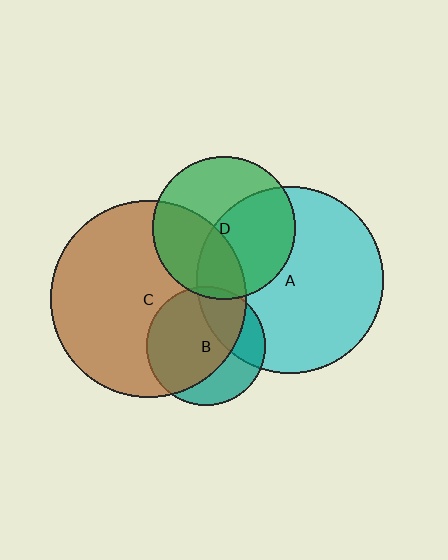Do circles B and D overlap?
Yes.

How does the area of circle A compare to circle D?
Approximately 1.7 times.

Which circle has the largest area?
Circle C (brown).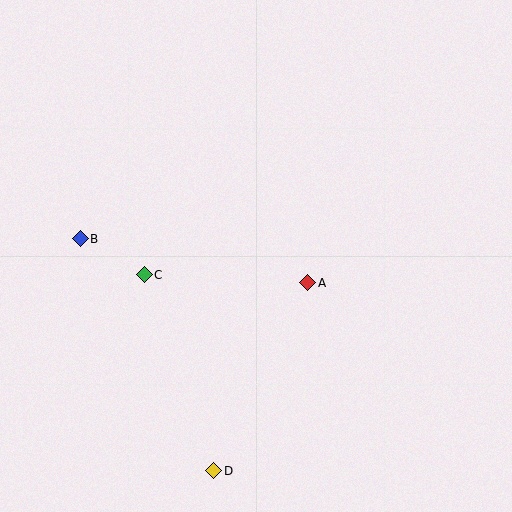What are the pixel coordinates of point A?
Point A is at (308, 283).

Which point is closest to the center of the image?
Point A at (308, 283) is closest to the center.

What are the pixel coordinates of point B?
Point B is at (80, 239).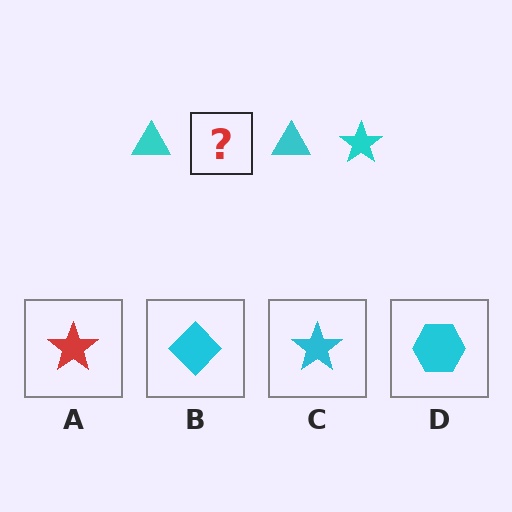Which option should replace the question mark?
Option C.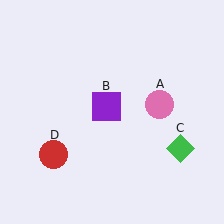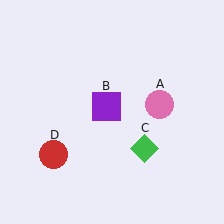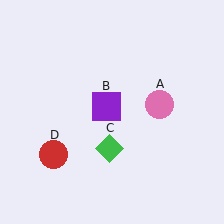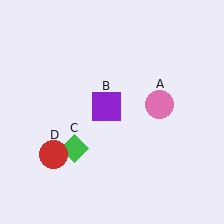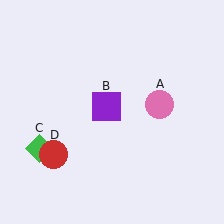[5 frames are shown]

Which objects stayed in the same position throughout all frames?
Pink circle (object A) and purple square (object B) and red circle (object D) remained stationary.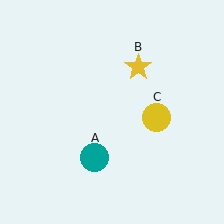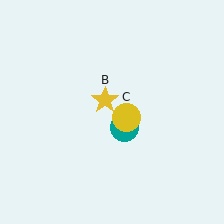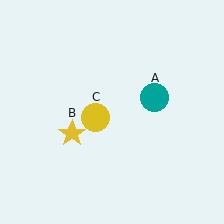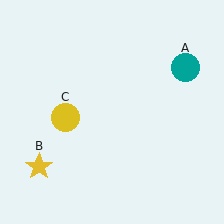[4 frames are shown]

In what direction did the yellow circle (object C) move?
The yellow circle (object C) moved left.